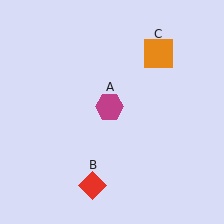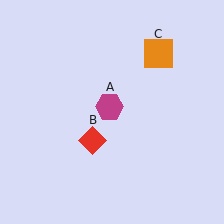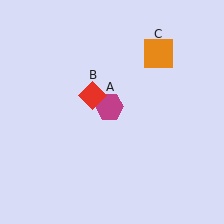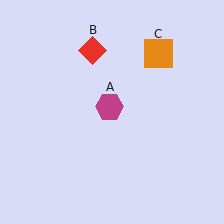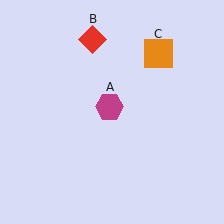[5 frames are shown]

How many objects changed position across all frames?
1 object changed position: red diamond (object B).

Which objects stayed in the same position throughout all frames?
Magenta hexagon (object A) and orange square (object C) remained stationary.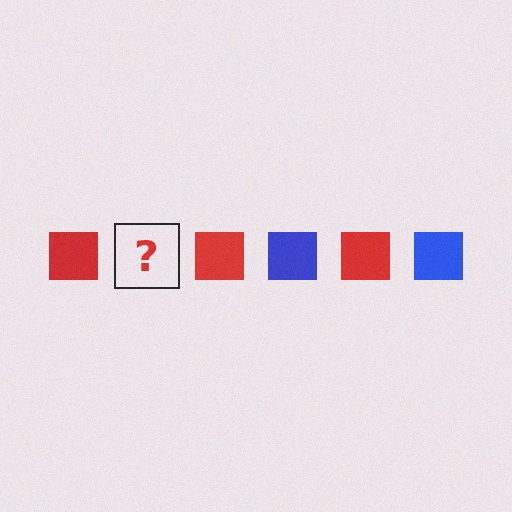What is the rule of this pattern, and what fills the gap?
The rule is that the pattern cycles through red, blue squares. The gap should be filled with a blue square.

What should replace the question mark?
The question mark should be replaced with a blue square.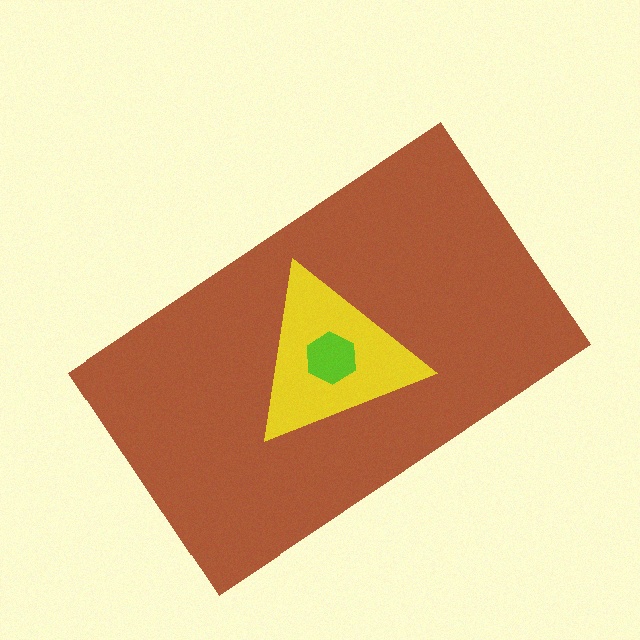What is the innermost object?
The lime hexagon.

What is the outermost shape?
The brown rectangle.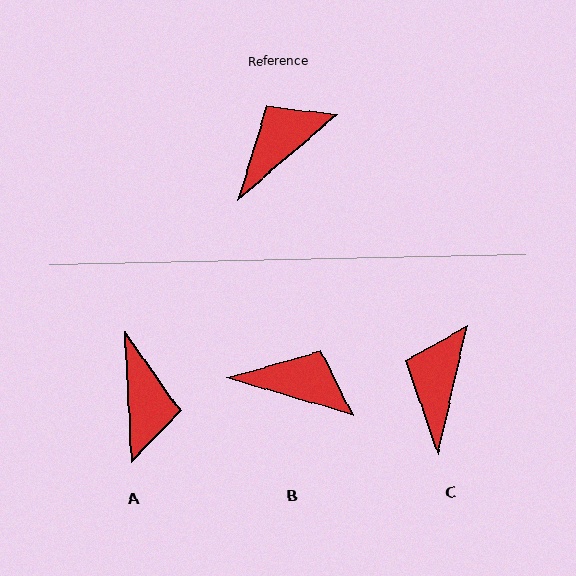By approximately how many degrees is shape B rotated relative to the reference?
Approximately 57 degrees clockwise.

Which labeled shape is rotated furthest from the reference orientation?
A, about 128 degrees away.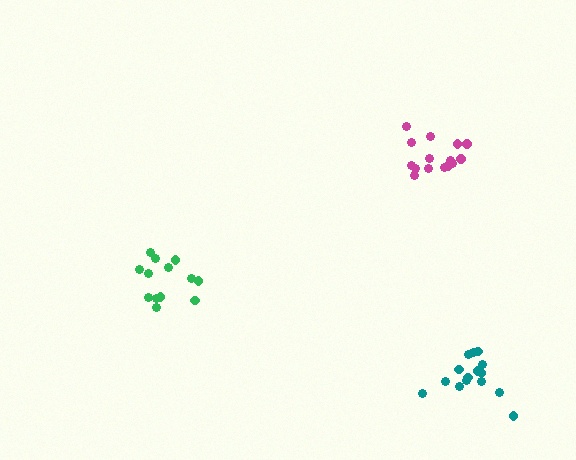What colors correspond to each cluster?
The clusters are colored: magenta, teal, green.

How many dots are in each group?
Group 1: 15 dots, Group 2: 15 dots, Group 3: 13 dots (43 total).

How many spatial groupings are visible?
There are 3 spatial groupings.